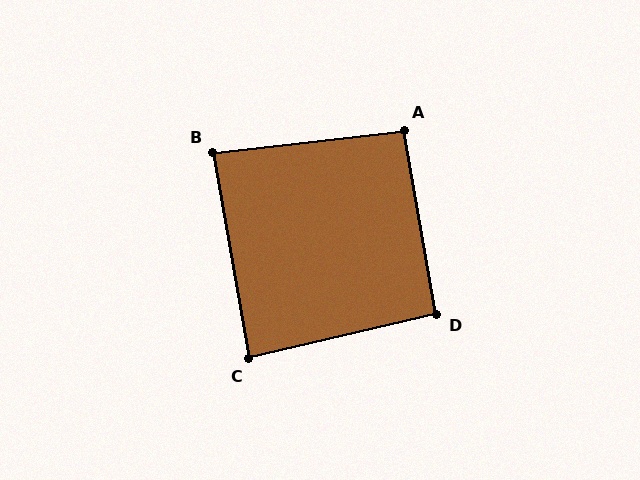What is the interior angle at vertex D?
Approximately 93 degrees (approximately right).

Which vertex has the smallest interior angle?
C, at approximately 87 degrees.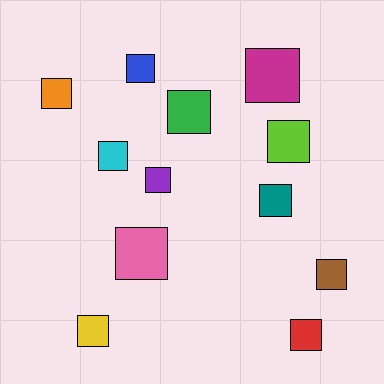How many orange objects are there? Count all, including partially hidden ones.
There is 1 orange object.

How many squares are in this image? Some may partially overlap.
There are 12 squares.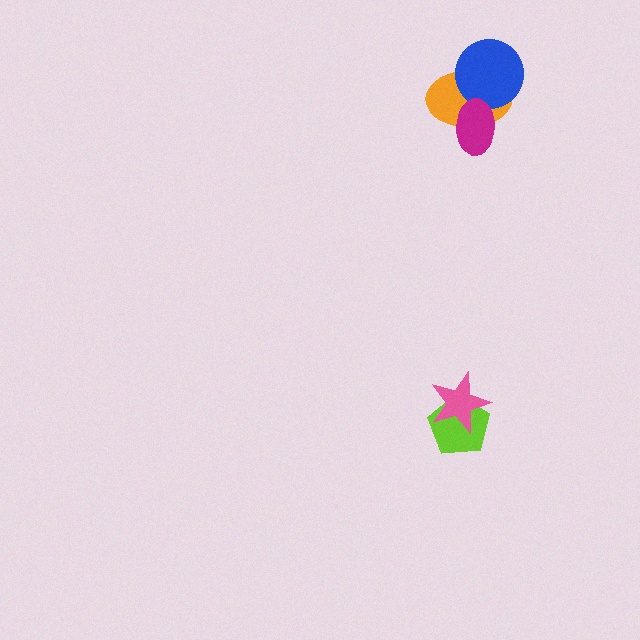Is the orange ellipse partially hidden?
Yes, it is partially covered by another shape.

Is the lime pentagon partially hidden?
Yes, it is partially covered by another shape.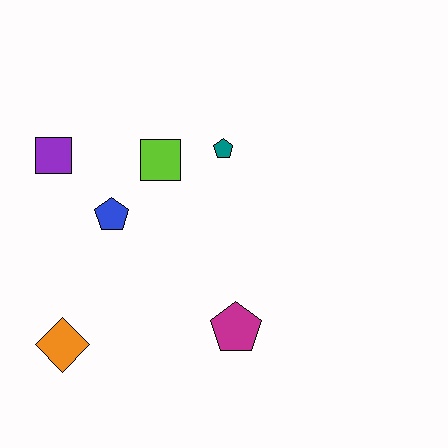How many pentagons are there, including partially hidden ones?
There are 3 pentagons.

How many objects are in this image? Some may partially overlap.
There are 6 objects.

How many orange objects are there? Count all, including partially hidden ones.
There is 1 orange object.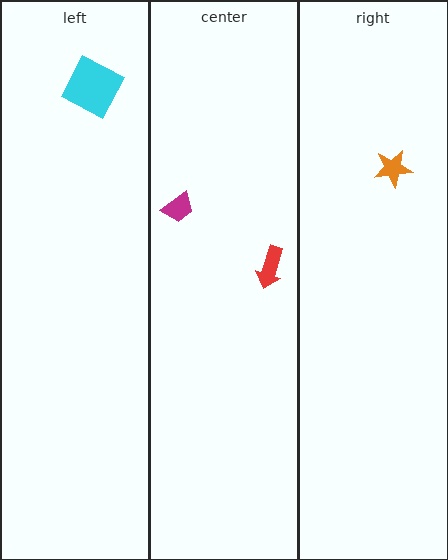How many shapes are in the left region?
1.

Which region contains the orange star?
The right region.